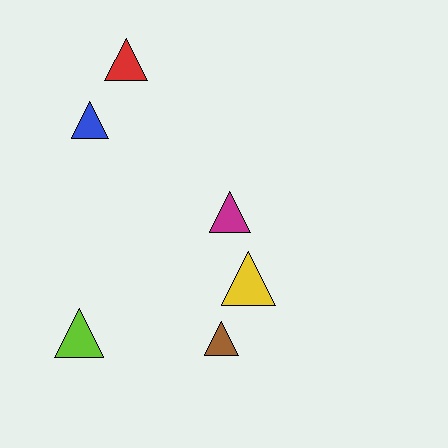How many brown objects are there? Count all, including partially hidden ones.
There is 1 brown object.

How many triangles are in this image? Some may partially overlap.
There are 6 triangles.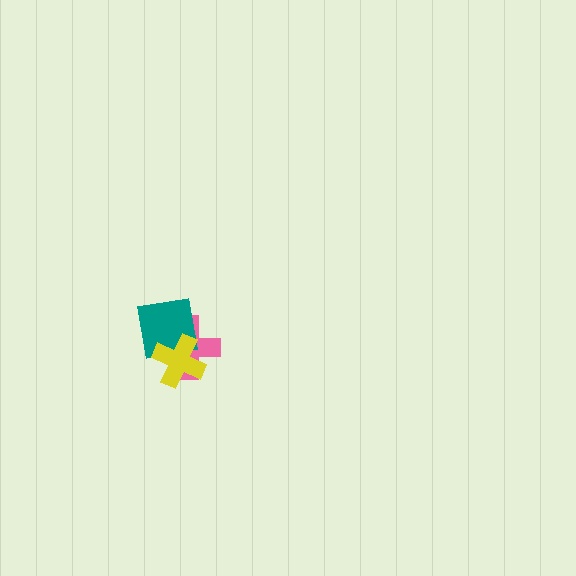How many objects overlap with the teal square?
2 objects overlap with the teal square.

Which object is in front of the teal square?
The yellow cross is in front of the teal square.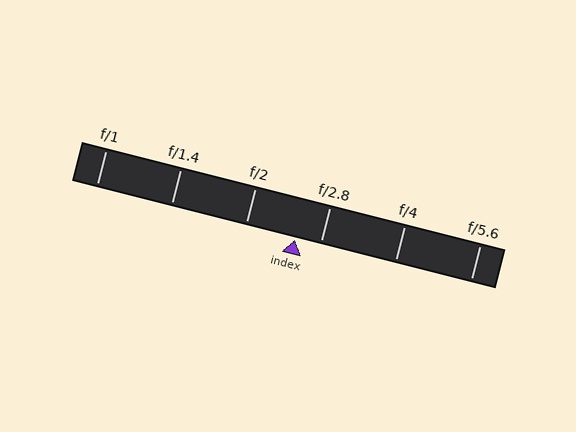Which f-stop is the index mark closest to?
The index mark is closest to f/2.8.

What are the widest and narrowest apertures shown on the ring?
The widest aperture shown is f/1 and the narrowest is f/5.6.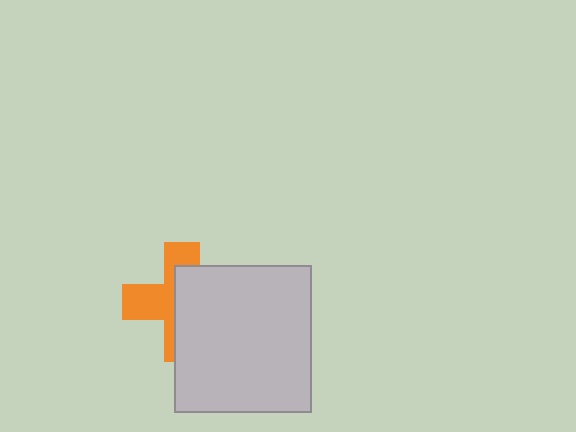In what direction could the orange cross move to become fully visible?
The orange cross could move left. That would shift it out from behind the light gray rectangle entirely.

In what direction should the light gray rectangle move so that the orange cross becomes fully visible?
The light gray rectangle should move right. That is the shortest direction to clear the overlap and leave the orange cross fully visible.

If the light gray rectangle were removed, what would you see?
You would see the complete orange cross.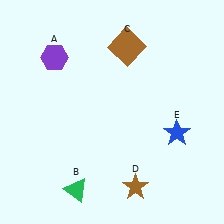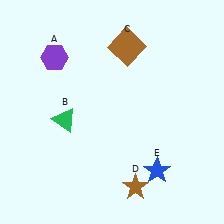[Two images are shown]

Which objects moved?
The objects that moved are: the green triangle (B), the blue star (E).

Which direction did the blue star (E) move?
The blue star (E) moved down.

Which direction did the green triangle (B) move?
The green triangle (B) moved up.